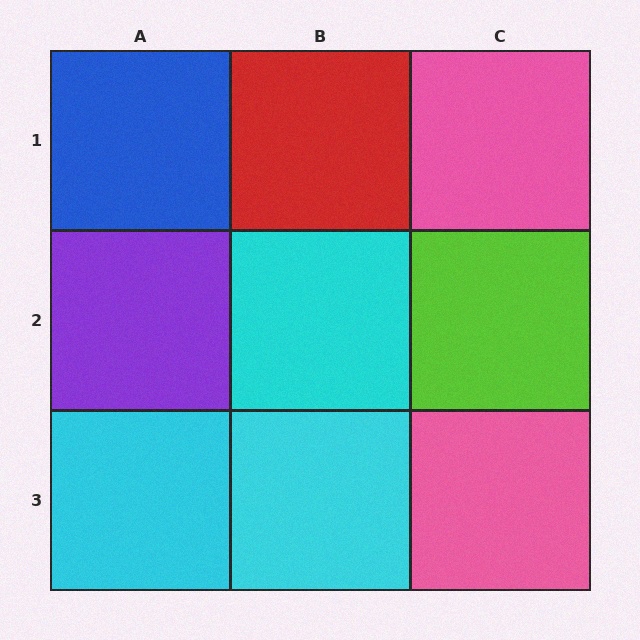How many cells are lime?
1 cell is lime.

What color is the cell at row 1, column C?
Pink.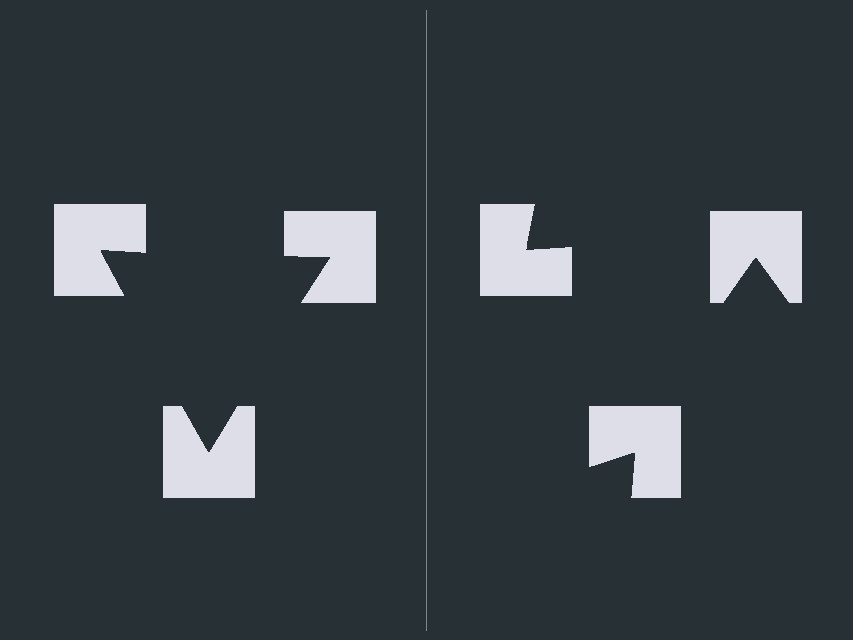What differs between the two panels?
The notched squares are positioned identically on both sides; only the wedge orientations differ. On the left they align to a triangle; on the right they are misaligned.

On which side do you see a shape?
An illusory triangle appears on the left side. On the right side the wedge cuts are rotated, so no coherent shape forms.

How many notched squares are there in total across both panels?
6 — 3 on each side.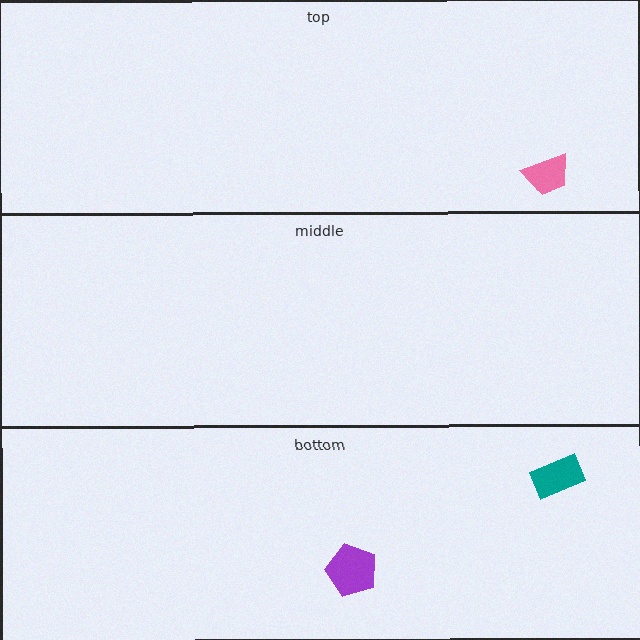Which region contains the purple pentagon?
The bottom region.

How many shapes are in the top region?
1.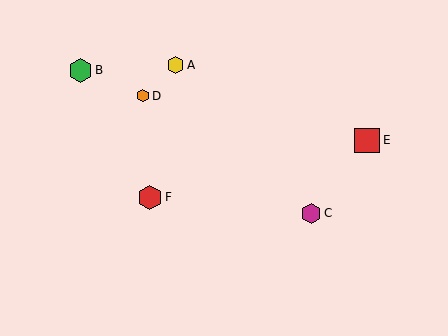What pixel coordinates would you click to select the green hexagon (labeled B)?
Click at (80, 70) to select the green hexagon B.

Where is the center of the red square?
The center of the red square is at (367, 140).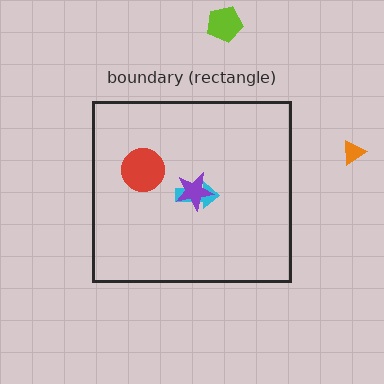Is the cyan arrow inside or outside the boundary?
Inside.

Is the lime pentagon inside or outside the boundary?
Outside.